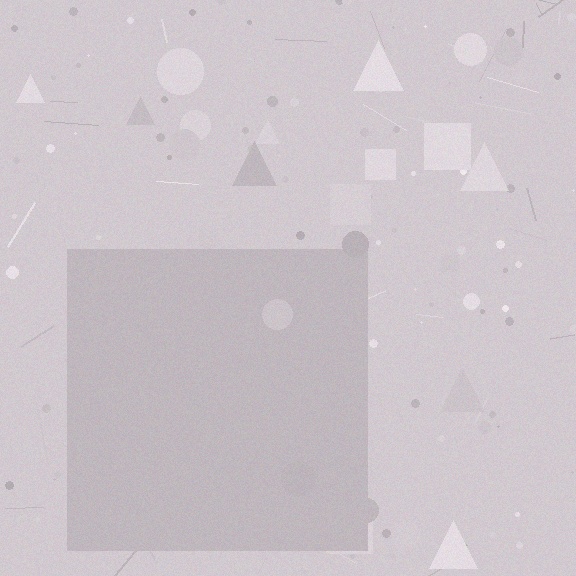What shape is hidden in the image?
A square is hidden in the image.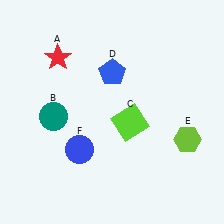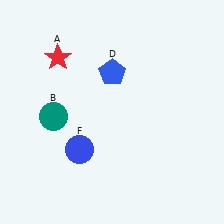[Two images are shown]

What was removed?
The lime square (C), the lime hexagon (E) were removed in Image 2.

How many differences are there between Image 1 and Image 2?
There are 2 differences between the two images.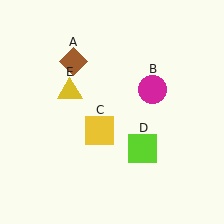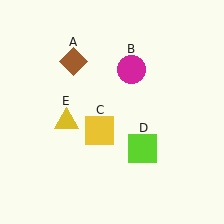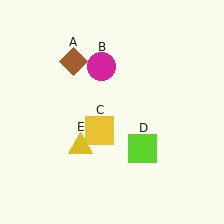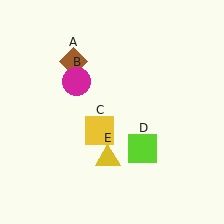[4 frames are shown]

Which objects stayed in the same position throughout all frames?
Brown diamond (object A) and yellow square (object C) and lime square (object D) remained stationary.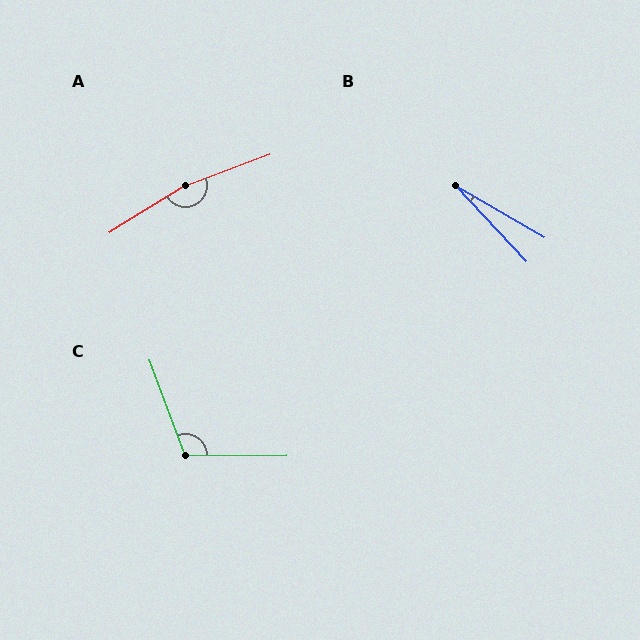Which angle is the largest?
A, at approximately 169 degrees.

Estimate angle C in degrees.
Approximately 110 degrees.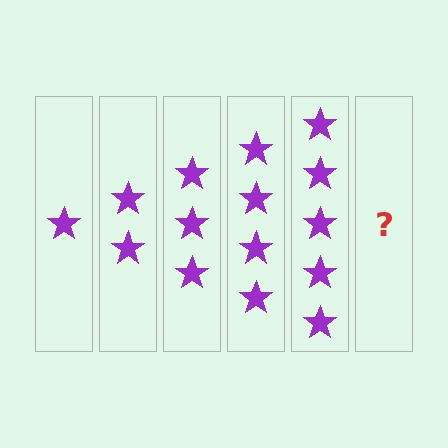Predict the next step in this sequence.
The next step is 6 stars.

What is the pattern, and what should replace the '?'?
The pattern is that each step adds one more star. The '?' should be 6 stars.